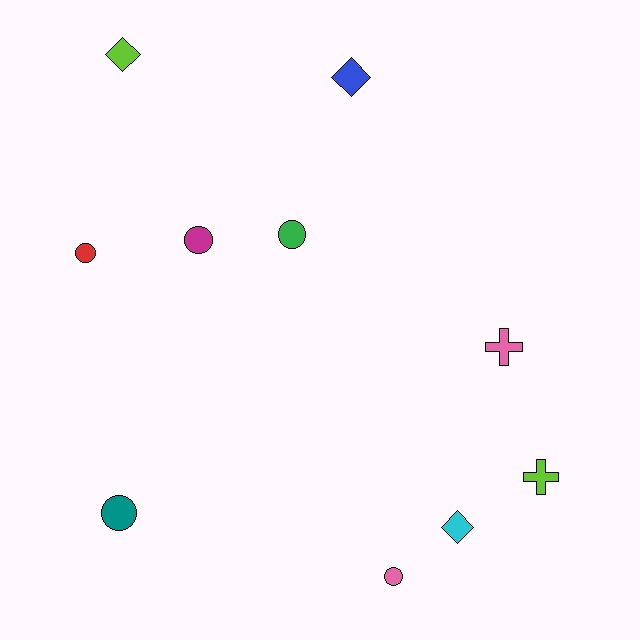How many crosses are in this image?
There are 2 crosses.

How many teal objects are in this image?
There is 1 teal object.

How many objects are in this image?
There are 10 objects.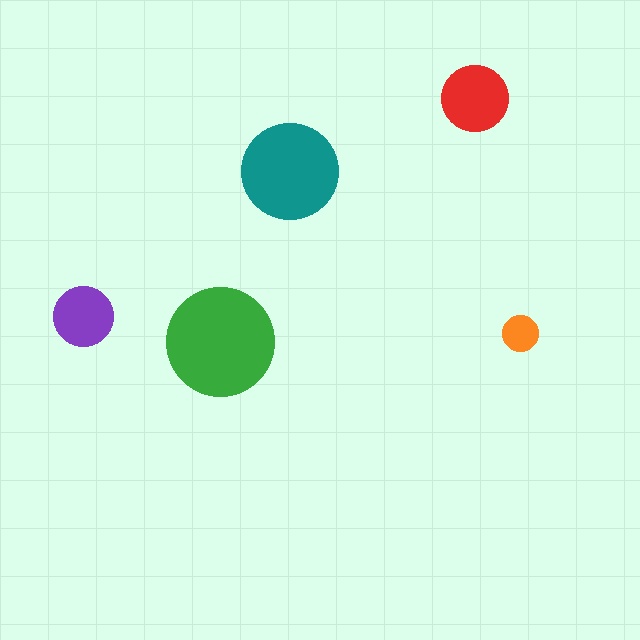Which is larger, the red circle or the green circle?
The green one.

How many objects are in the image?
There are 5 objects in the image.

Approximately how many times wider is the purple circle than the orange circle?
About 1.5 times wider.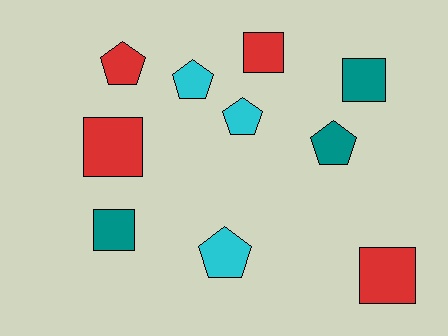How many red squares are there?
There are 3 red squares.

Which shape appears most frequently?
Pentagon, with 5 objects.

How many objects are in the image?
There are 10 objects.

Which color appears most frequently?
Red, with 4 objects.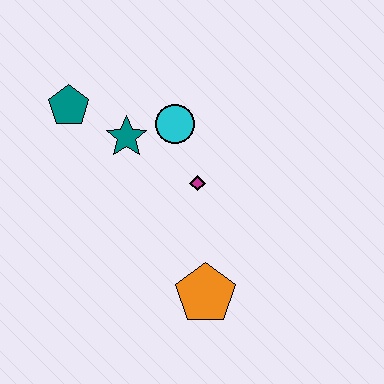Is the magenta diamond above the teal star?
No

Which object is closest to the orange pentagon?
The magenta diamond is closest to the orange pentagon.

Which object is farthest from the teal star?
The orange pentagon is farthest from the teal star.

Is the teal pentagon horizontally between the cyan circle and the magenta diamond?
No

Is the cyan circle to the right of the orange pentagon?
No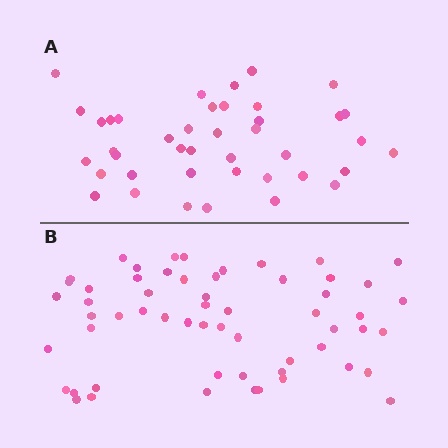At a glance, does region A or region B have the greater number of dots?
Region B (the bottom region) has more dots.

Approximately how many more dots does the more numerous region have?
Region B has approximately 15 more dots than region A.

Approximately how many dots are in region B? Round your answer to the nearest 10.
About 60 dots. (The exact count is 58, which rounds to 60.)